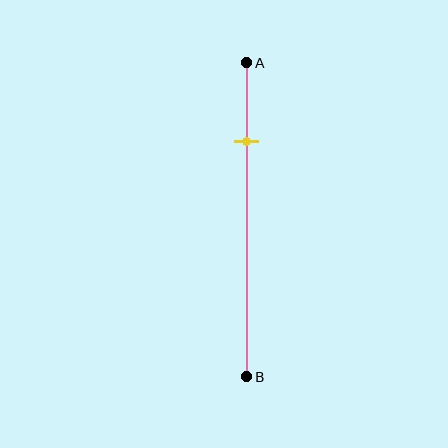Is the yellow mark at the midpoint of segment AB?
No, the mark is at about 25% from A, not at the 50% midpoint.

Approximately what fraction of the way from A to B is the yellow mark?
The yellow mark is approximately 25% of the way from A to B.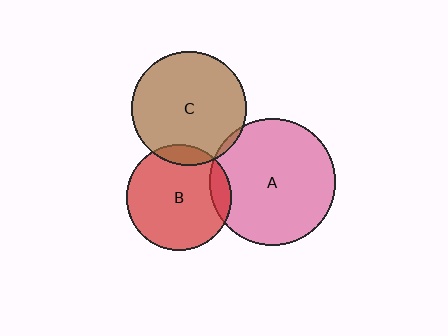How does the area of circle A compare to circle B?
Approximately 1.4 times.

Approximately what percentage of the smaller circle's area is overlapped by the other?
Approximately 10%.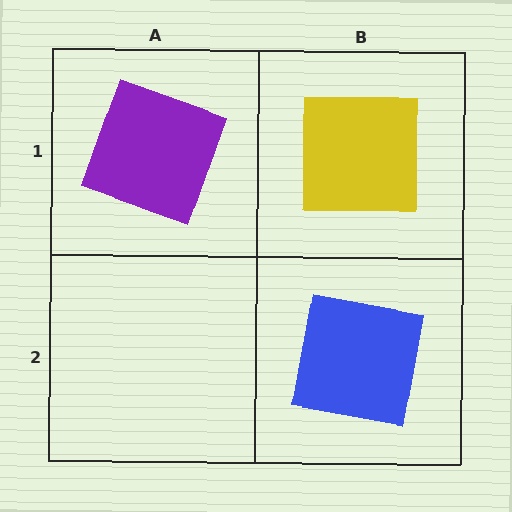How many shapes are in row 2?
1 shape.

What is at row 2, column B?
A blue square.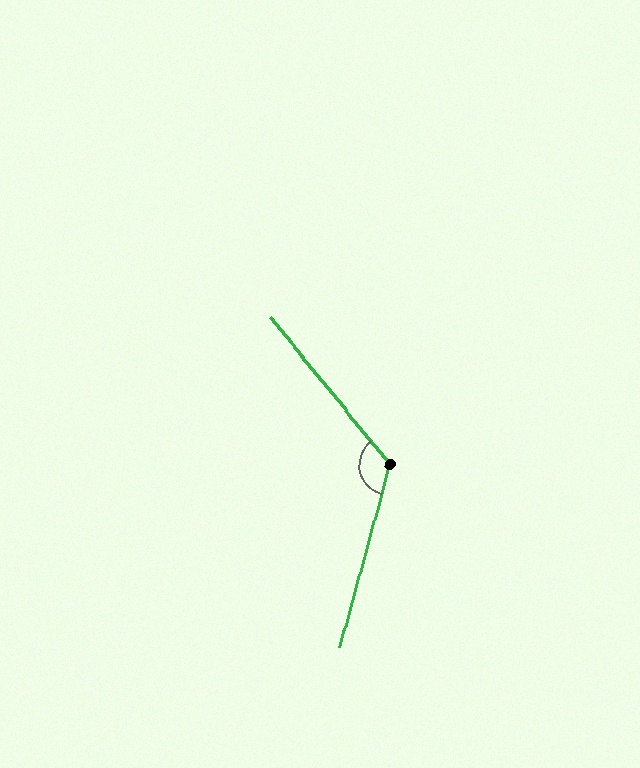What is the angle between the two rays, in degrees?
Approximately 125 degrees.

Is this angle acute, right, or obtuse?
It is obtuse.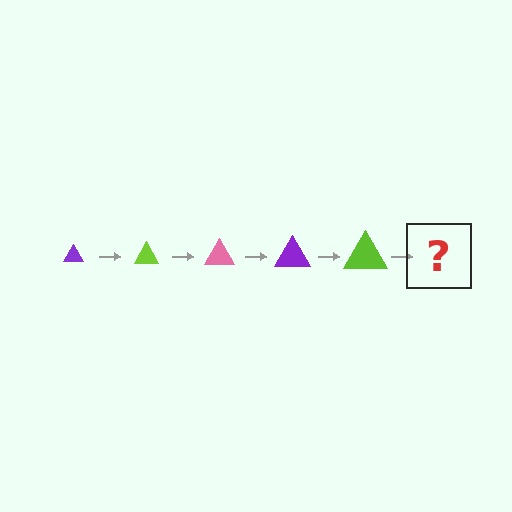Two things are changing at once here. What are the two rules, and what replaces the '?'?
The two rules are that the triangle grows larger each step and the color cycles through purple, lime, and pink. The '?' should be a pink triangle, larger than the previous one.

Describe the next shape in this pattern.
It should be a pink triangle, larger than the previous one.